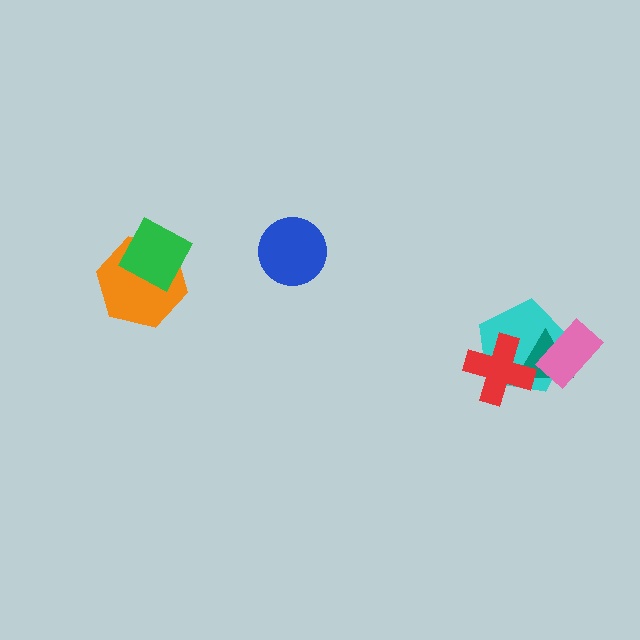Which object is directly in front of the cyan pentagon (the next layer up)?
The teal triangle is directly in front of the cyan pentagon.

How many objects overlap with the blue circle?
0 objects overlap with the blue circle.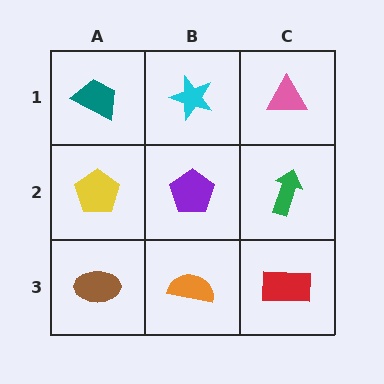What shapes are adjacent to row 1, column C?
A green arrow (row 2, column C), a cyan star (row 1, column B).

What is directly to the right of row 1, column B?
A pink triangle.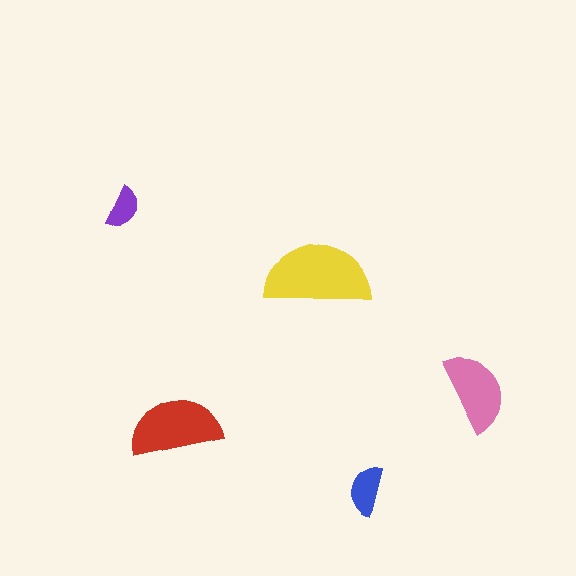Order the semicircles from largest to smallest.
the yellow one, the red one, the pink one, the blue one, the purple one.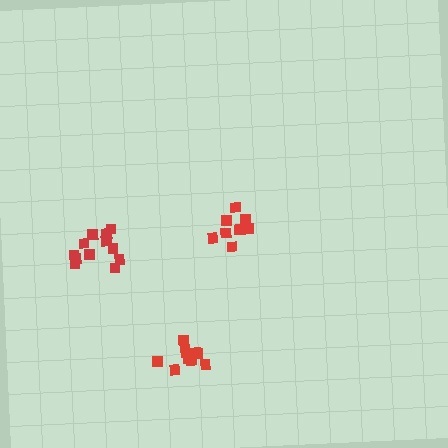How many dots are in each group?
Group 1: 12 dots, Group 2: 11 dots, Group 3: 8 dots (31 total).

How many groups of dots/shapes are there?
There are 3 groups.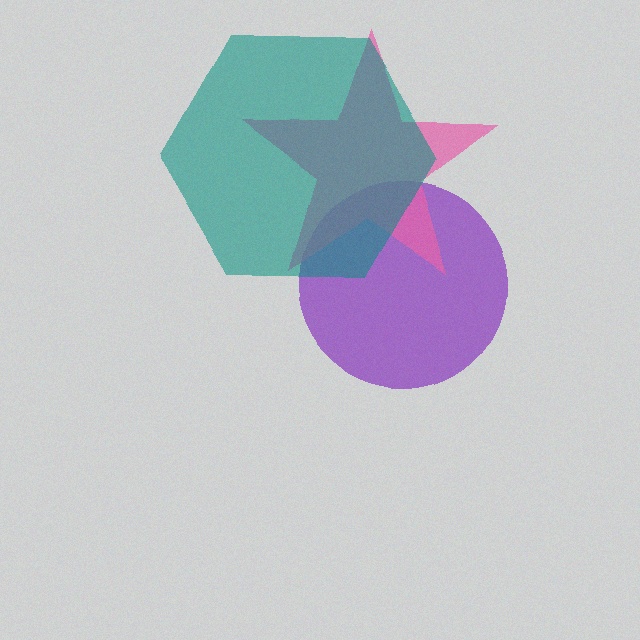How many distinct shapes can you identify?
There are 3 distinct shapes: a purple circle, a pink star, a teal hexagon.